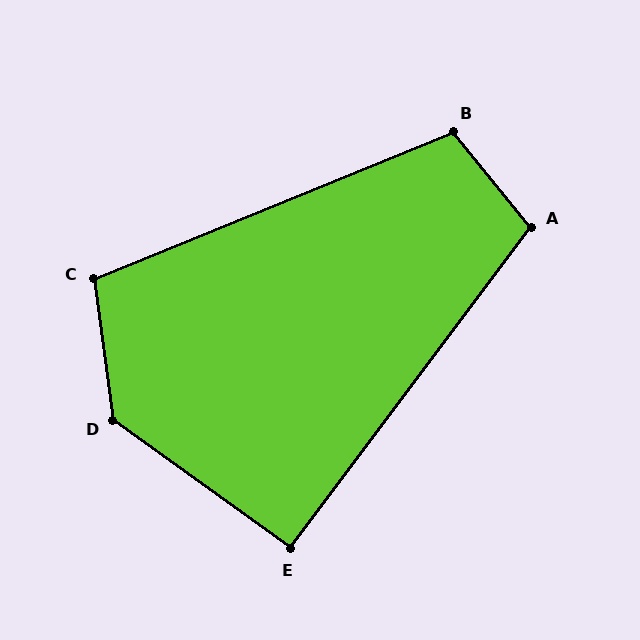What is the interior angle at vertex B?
Approximately 107 degrees (obtuse).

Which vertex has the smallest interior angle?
E, at approximately 91 degrees.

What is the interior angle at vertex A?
Approximately 104 degrees (obtuse).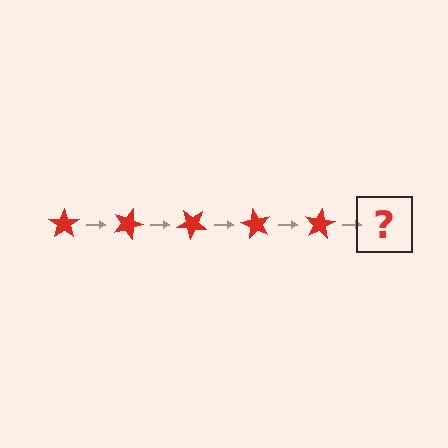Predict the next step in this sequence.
The next step is a red star rotated 100 degrees.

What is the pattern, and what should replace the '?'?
The pattern is that the star rotates 20 degrees each step. The '?' should be a red star rotated 100 degrees.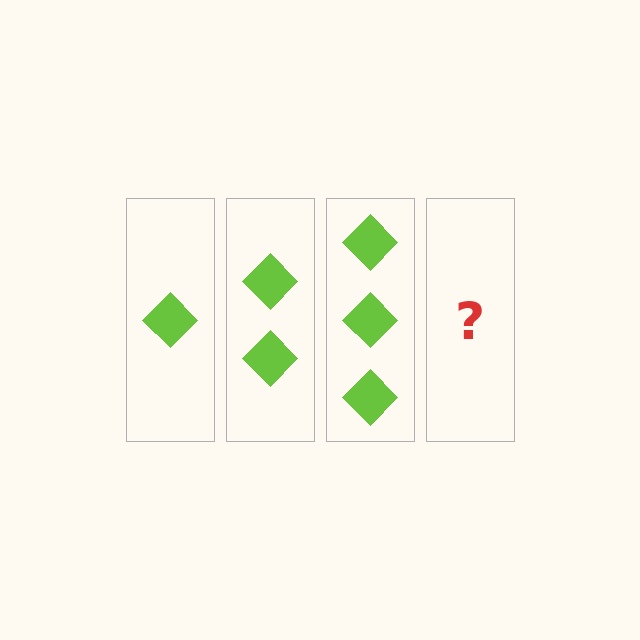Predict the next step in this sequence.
The next step is 4 diamonds.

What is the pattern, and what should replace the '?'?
The pattern is that each step adds one more diamond. The '?' should be 4 diamonds.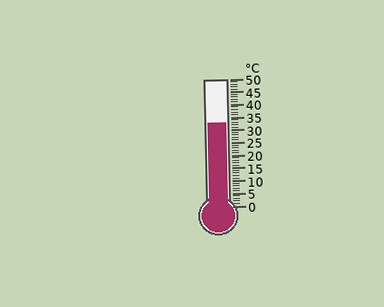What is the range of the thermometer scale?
The thermometer scale ranges from 0°C to 50°C.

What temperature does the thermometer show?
The thermometer shows approximately 33°C.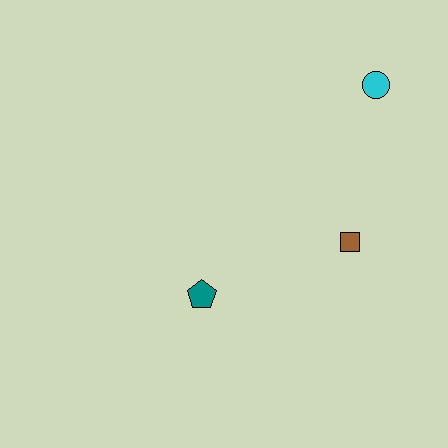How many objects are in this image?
There are 3 objects.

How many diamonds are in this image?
There are no diamonds.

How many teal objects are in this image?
There is 1 teal object.